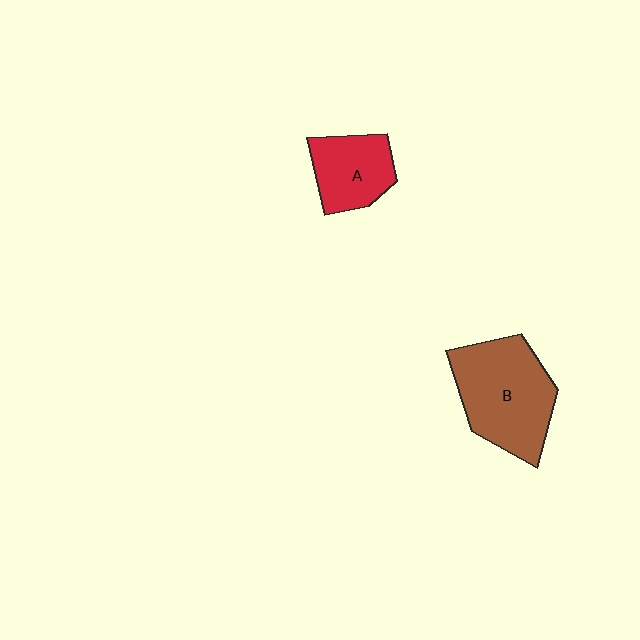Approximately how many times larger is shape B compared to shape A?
Approximately 1.7 times.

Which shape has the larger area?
Shape B (brown).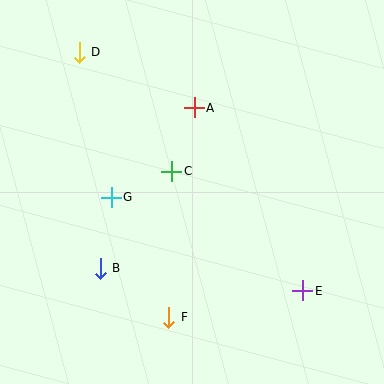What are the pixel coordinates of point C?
Point C is at (171, 171).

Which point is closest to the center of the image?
Point C at (171, 171) is closest to the center.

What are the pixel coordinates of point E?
Point E is at (303, 291).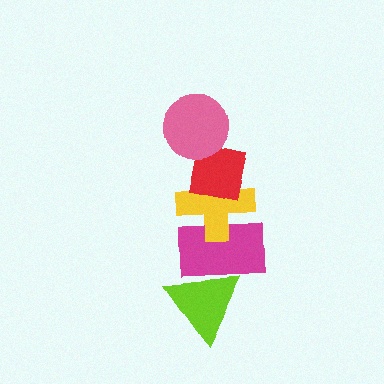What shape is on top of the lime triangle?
The magenta rectangle is on top of the lime triangle.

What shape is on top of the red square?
The pink circle is on top of the red square.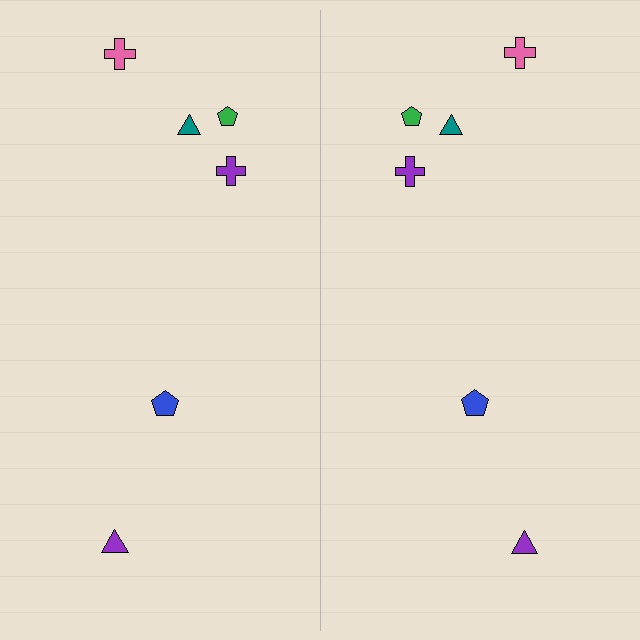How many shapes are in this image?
There are 12 shapes in this image.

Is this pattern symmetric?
Yes, this pattern has bilateral (reflection) symmetry.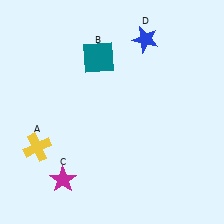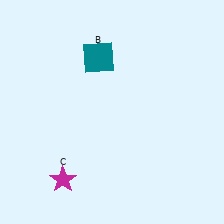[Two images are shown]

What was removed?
The yellow cross (A), the blue star (D) were removed in Image 2.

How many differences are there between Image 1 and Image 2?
There are 2 differences between the two images.